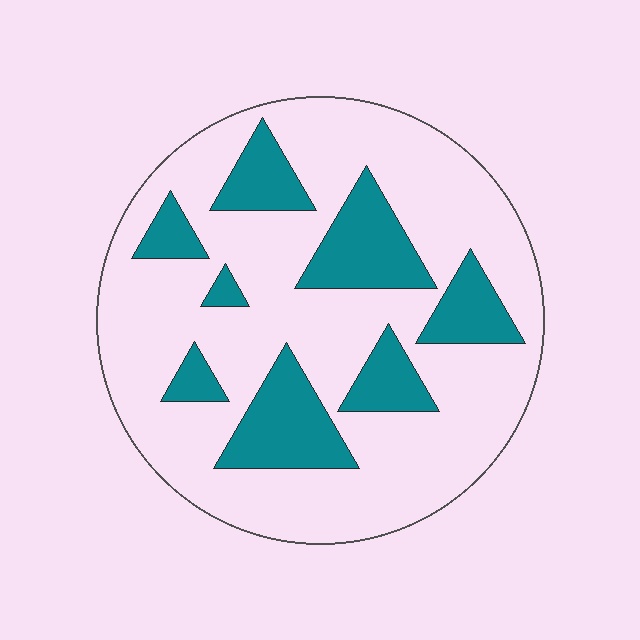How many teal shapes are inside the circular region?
8.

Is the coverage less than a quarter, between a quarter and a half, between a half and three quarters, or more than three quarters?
Less than a quarter.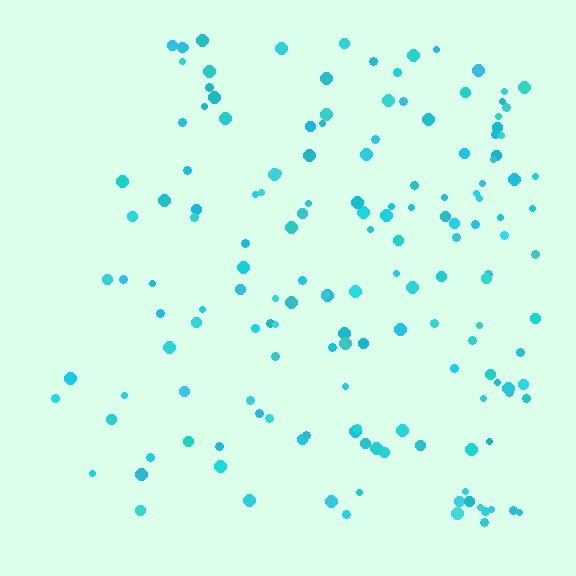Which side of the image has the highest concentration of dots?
The right.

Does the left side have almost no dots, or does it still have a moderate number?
Still a moderate number, just noticeably fewer than the right.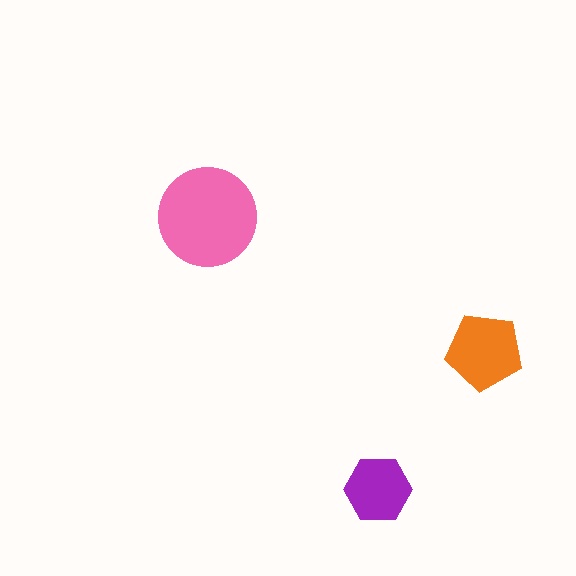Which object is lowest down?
The purple hexagon is bottommost.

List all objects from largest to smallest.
The pink circle, the orange pentagon, the purple hexagon.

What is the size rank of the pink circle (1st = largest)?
1st.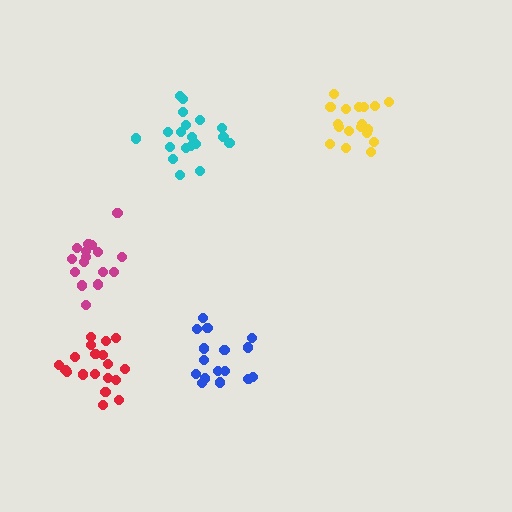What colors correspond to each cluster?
The clusters are colored: blue, cyan, yellow, magenta, red.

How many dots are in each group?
Group 1: 17 dots, Group 2: 19 dots, Group 3: 18 dots, Group 4: 16 dots, Group 5: 19 dots (89 total).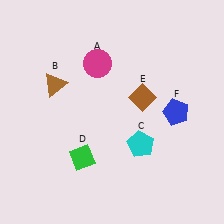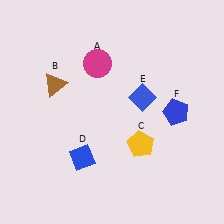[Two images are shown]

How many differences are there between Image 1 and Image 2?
There are 3 differences between the two images.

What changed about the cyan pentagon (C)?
In Image 1, C is cyan. In Image 2, it changed to yellow.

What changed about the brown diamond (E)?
In Image 1, E is brown. In Image 2, it changed to blue.